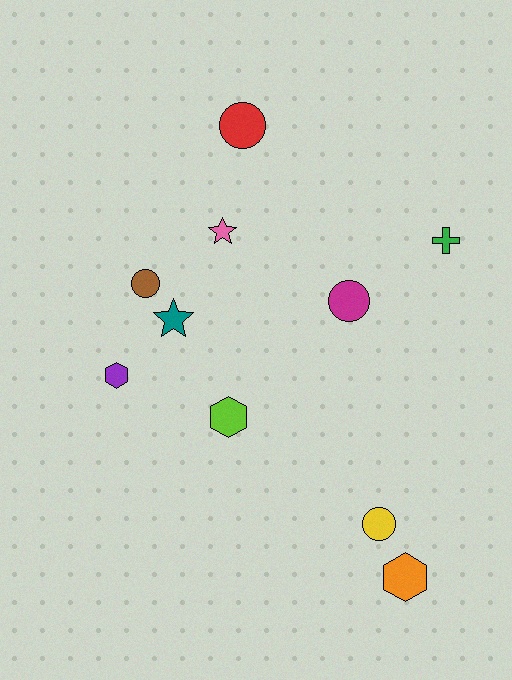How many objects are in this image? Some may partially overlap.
There are 10 objects.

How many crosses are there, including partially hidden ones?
There is 1 cross.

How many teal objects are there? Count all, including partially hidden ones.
There is 1 teal object.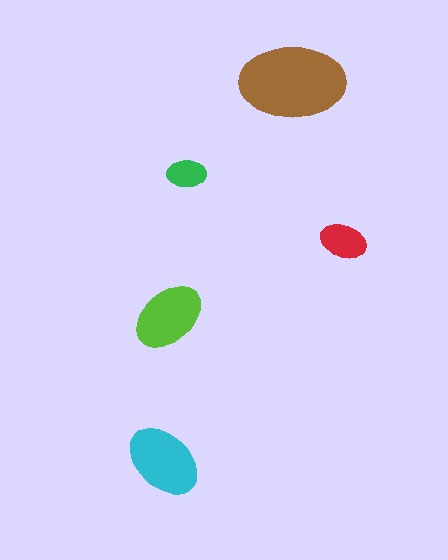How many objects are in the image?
There are 5 objects in the image.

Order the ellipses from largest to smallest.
the brown one, the cyan one, the lime one, the red one, the green one.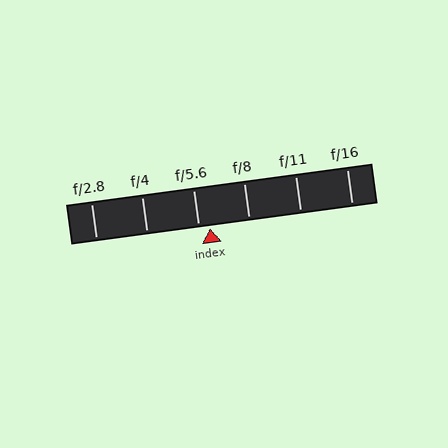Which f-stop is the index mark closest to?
The index mark is closest to f/5.6.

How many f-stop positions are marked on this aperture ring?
There are 6 f-stop positions marked.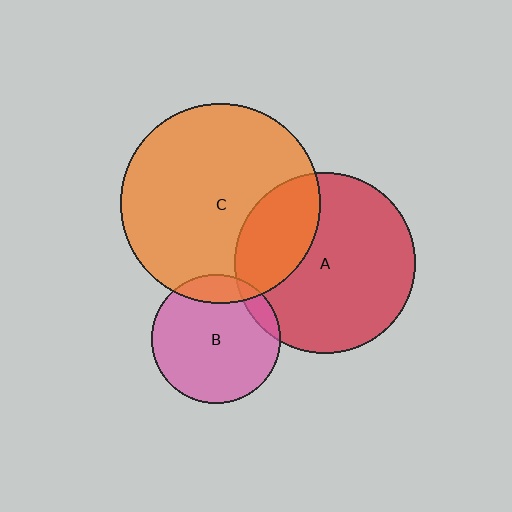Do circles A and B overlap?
Yes.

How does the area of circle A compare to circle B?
Approximately 2.0 times.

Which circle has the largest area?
Circle C (orange).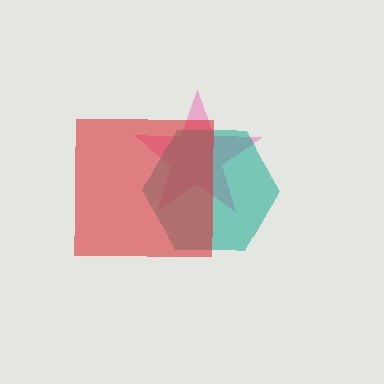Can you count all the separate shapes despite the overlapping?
Yes, there are 3 separate shapes.